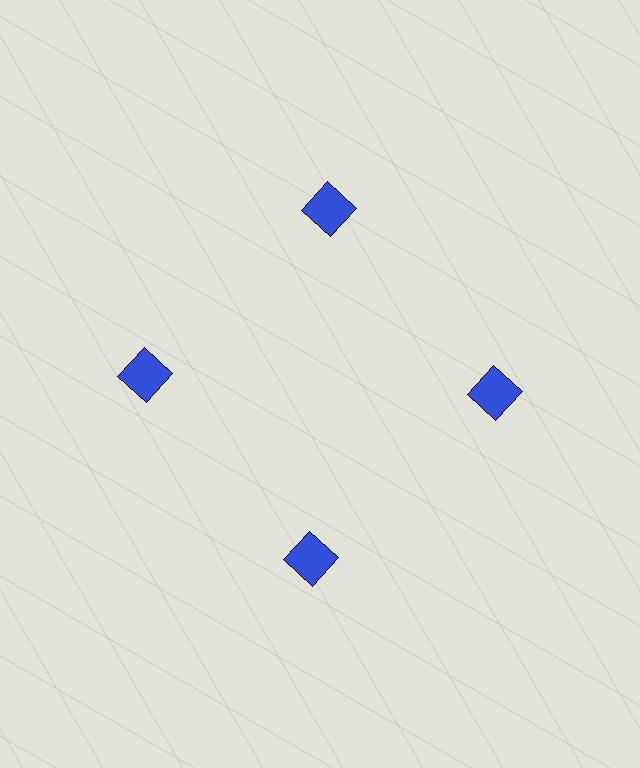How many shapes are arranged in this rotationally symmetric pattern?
There are 8 shapes, arranged in 4 groups of 2.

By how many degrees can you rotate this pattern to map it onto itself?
The pattern maps onto itself every 90 degrees of rotation.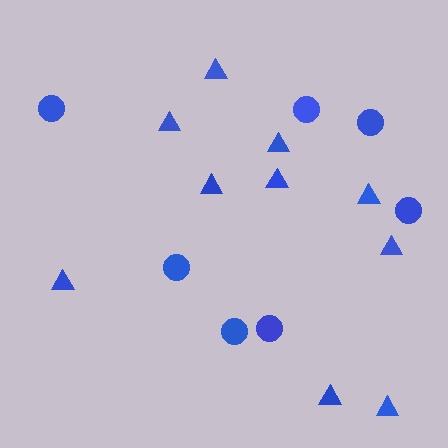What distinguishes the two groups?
There are 2 groups: one group of triangles (10) and one group of circles (7).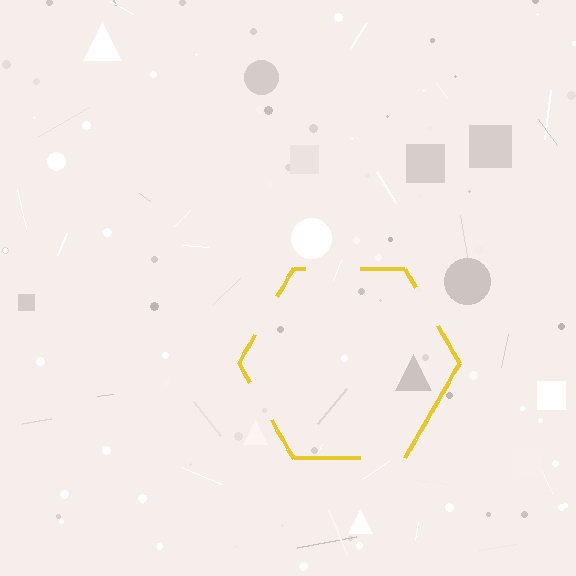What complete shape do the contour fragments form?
The contour fragments form a hexagon.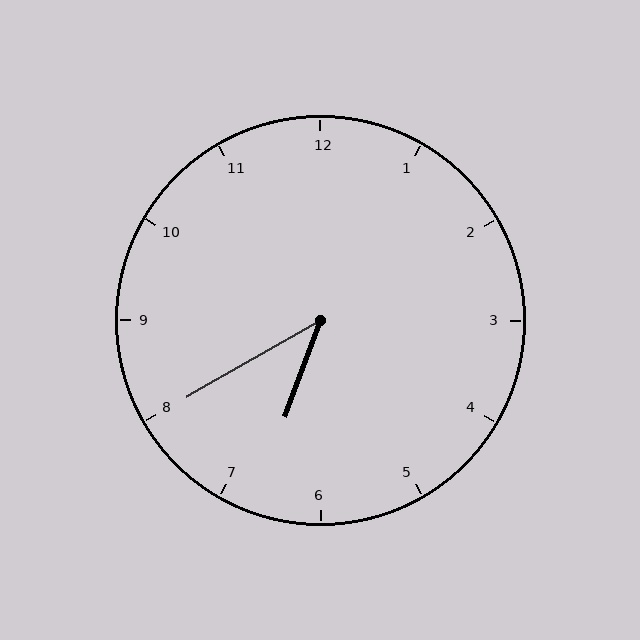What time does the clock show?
6:40.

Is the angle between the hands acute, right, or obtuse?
It is acute.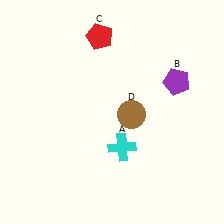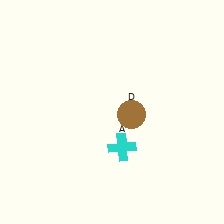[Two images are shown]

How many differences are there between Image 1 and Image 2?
There are 2 differences between the two images.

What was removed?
The red pentagon (C), the purple pentagon (B) were removed in Image 2.